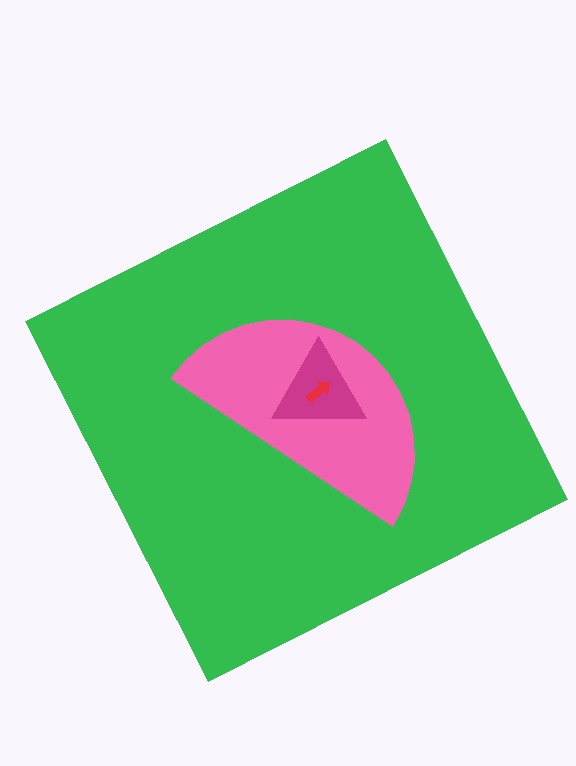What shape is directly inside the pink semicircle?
The magenta triangle.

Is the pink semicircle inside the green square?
Yes.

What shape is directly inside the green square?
The pink semicircle.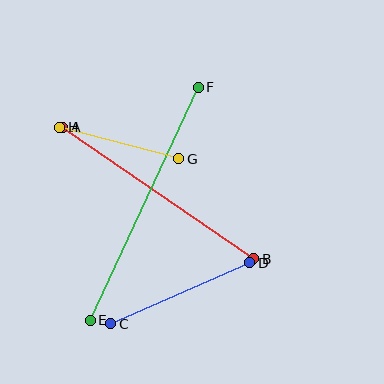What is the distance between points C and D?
The distance is approximately 152 pixels.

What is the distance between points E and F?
The distance is approximately 257 pixels.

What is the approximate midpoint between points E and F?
The midpoint is at approximately (144, 204) pixels.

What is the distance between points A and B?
The distance is approximately 232 pixels.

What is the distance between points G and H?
The distance is approximately 123 pixels.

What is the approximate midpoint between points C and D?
The midpoint is at approximately (180, 293) pixels.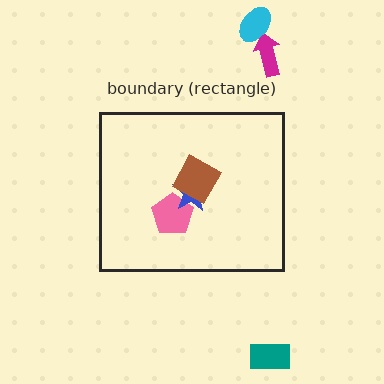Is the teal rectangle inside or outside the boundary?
Outside.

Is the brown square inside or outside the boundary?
Inside.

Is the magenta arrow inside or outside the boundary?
Outside.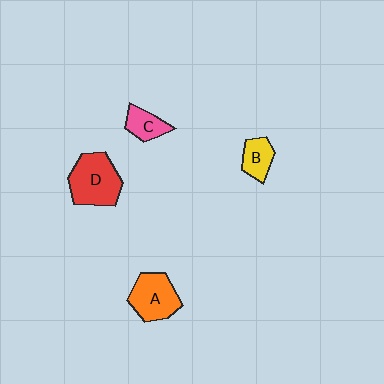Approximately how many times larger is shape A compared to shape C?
Approximately 1.7 times.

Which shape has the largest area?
Shape D (red).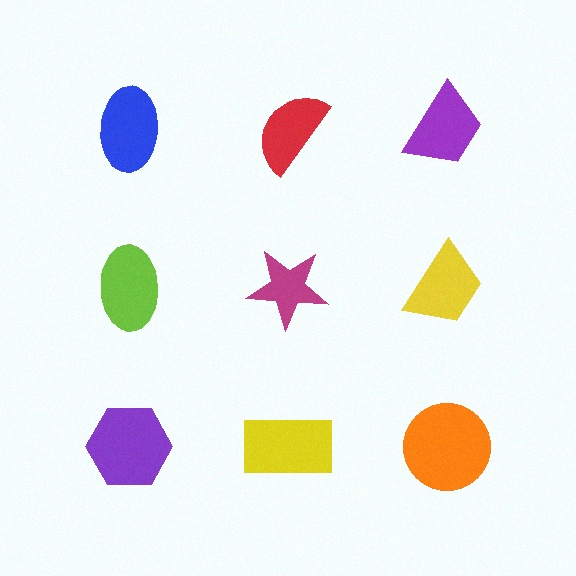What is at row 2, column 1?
A lime ellipse.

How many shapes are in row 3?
3 shapes.